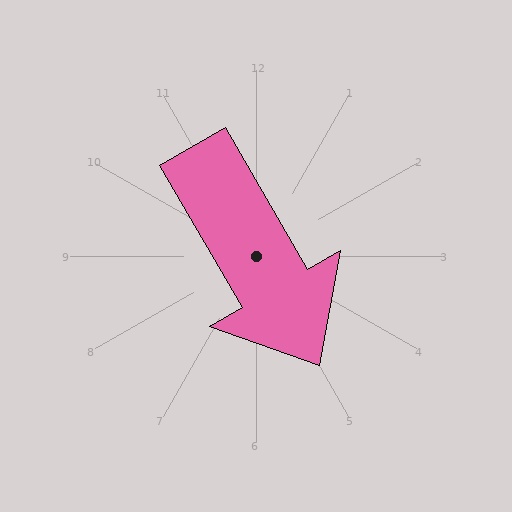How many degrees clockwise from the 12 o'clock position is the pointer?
Approximately 150 degrees.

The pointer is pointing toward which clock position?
Roughly 5 o'clock.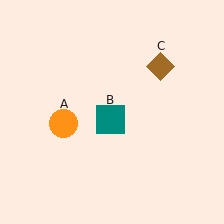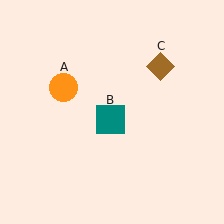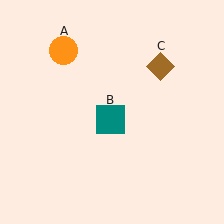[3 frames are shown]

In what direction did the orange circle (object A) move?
The orange circle (object A) moved up.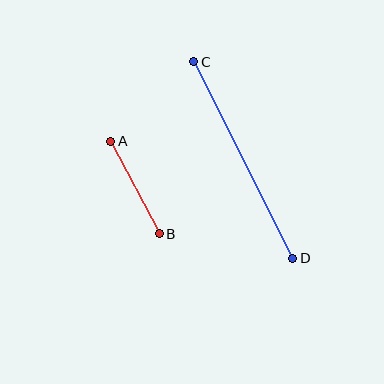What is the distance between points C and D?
The distance is approximately 220 pixels.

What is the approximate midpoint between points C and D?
The midpoint is at approximately (243, 160) pixels.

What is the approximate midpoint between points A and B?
The midpoint is at approximately (135, 187) pixels.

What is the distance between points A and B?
The distance is approximately 105 pixels.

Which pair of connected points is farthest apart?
Points C and D are farthest apart.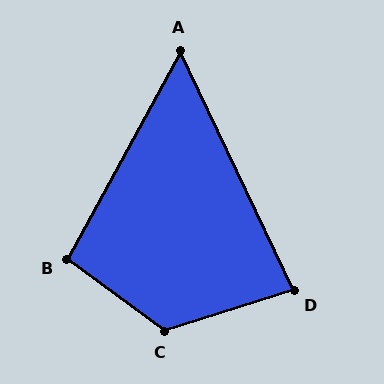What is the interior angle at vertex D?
Approximately 82 degrees (acute).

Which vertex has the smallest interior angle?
A, at approximately 54 degrees.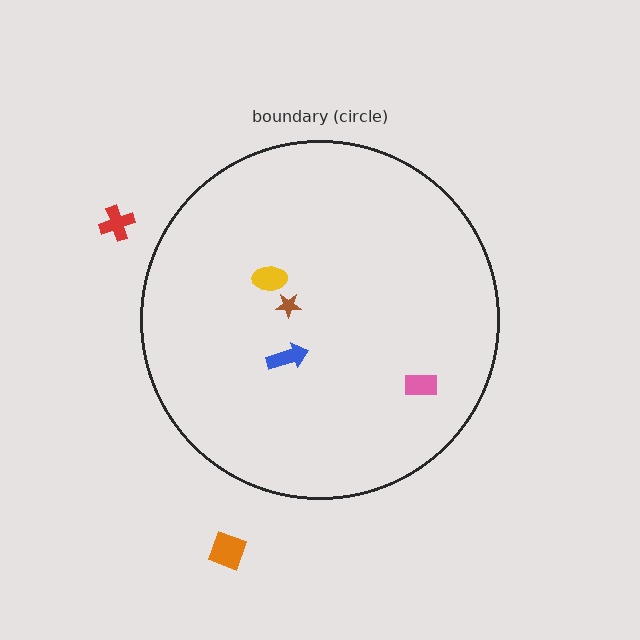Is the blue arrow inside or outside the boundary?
Inside.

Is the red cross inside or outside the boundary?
Outside.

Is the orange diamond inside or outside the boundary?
Outside.